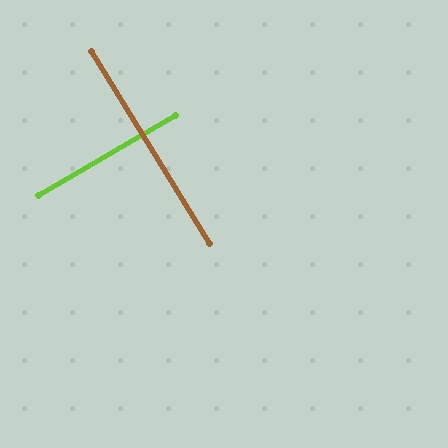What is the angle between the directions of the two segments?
Approximately 89 degrees.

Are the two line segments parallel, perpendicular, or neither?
Perpendicular — they meet at approximately 89°.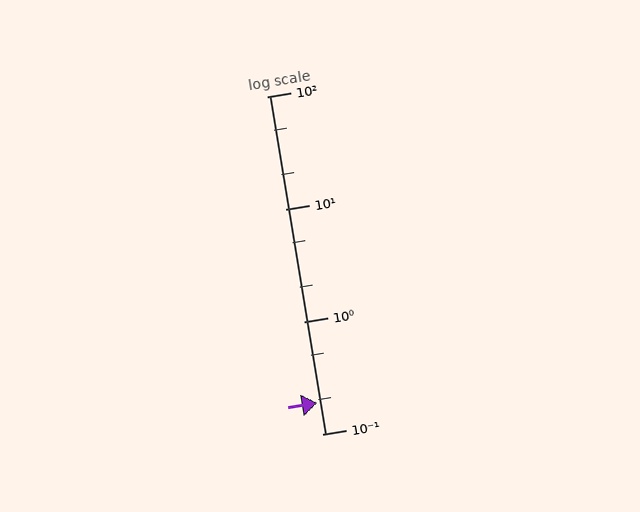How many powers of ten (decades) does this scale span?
The scale spans 3 decades, from 0.1 to 100.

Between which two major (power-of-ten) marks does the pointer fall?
The pointer is between 0.1 and 1.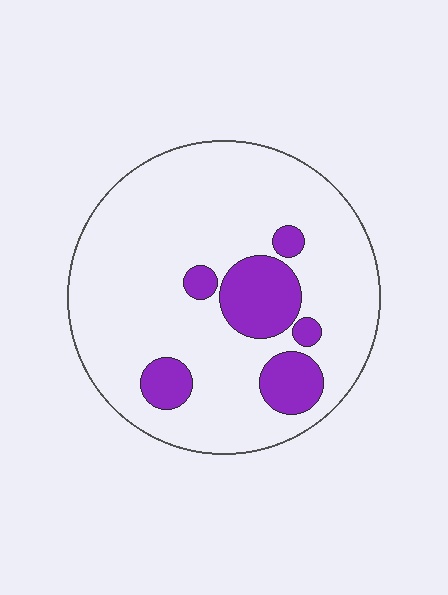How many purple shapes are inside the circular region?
6.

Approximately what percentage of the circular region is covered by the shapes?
Approximately 15%.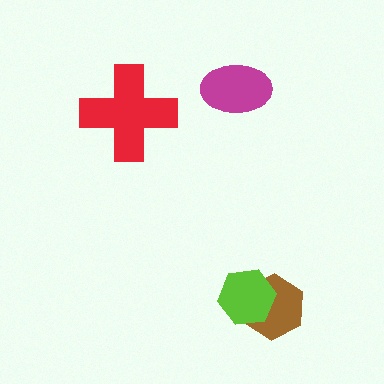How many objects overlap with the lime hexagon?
1 object overlaps with the lime hexagon.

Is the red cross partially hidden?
No, no other shape covers it.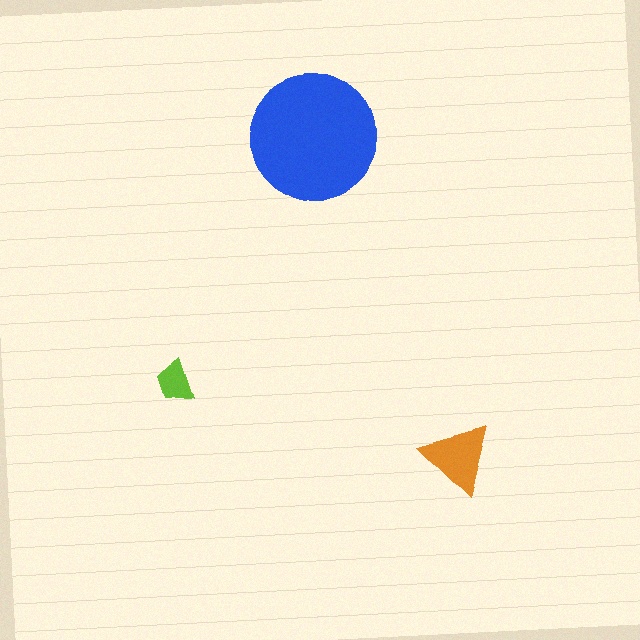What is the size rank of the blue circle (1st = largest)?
1st.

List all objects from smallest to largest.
The lime trapezoid, the orange triangle, the blue circle.